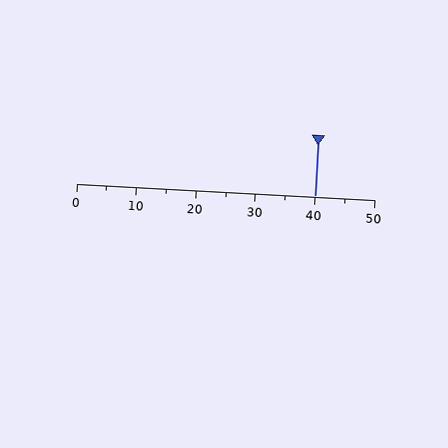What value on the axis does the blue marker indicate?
The marker indicates approximately 40.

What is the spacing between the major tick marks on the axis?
The major ticks are spaced 10 apart.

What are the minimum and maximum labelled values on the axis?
The axis runs from 0 to 50.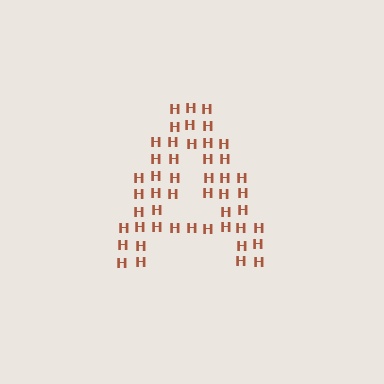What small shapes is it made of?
It is made of small letter H's.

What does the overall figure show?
The overall figure shows the letter A.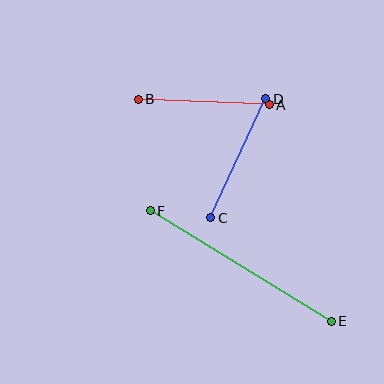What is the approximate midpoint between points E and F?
The midpoint is at approximately (241, 266) pixels.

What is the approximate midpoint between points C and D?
The midpoint is at approximately (238, 158) pixels.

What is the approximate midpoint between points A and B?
The midpoint is at approximately (204, 102) pixels.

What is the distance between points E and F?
The distance is approximately 212 pixels.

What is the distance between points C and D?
The distance is approximately 131 pixels.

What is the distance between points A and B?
The distance is approximately 132 pixels.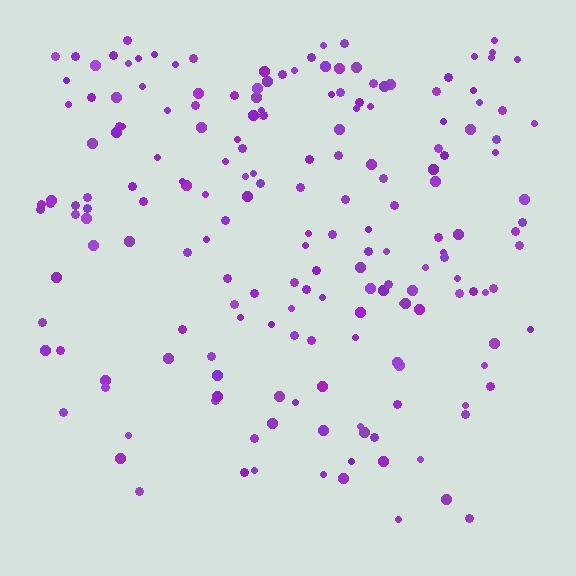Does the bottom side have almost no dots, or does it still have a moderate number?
Still a moderate number, just noticeably fewer than the top.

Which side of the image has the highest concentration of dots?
The top.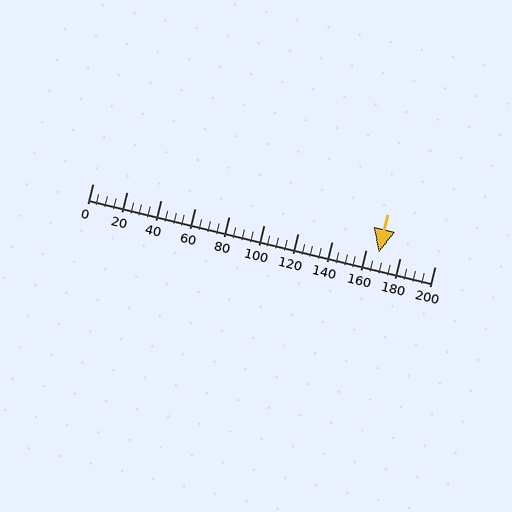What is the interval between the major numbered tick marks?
The major tick marks are spaced 20 units apart.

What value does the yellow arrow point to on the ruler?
The yellow arrow points to approximately 167.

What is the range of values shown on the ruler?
The ruler shows values from 0 to 200.